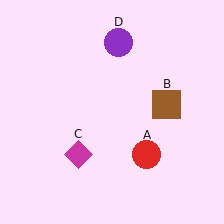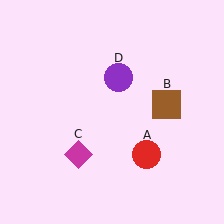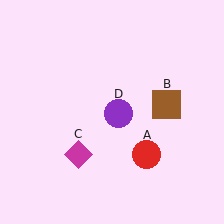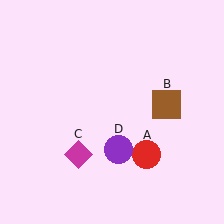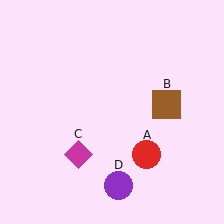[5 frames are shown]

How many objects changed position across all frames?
1 object changed position: purple circle (object D).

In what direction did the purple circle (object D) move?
The purple circle (object D) moved down.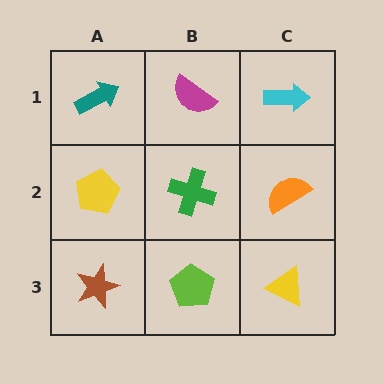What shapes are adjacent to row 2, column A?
A teal arrow (row 1, column A), a brown star (row 3, column A), a green cross (row 2, column B).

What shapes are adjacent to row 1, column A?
A yellow pentagon (row 2, column A), a magenta semicircle (row 1, column B).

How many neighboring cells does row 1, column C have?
2.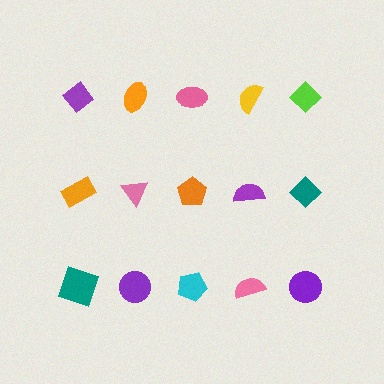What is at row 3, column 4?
A pink semicircle.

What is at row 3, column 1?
A teal square.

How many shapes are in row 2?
5 shapes.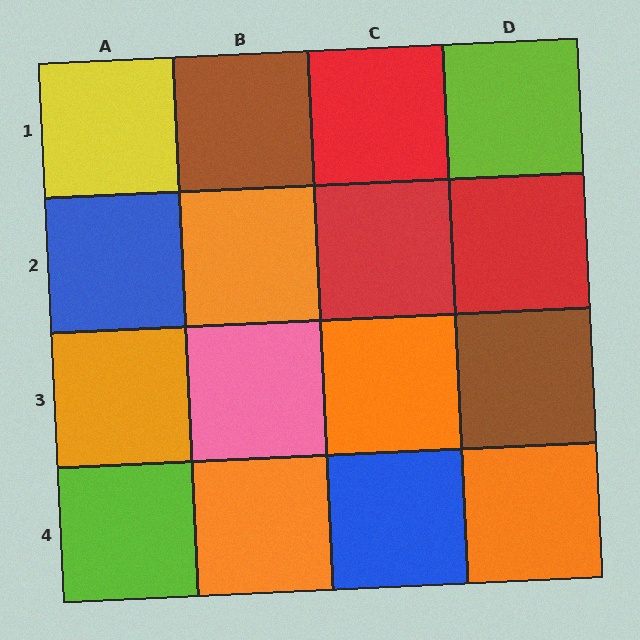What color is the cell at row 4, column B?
Orange.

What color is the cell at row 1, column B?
Brown.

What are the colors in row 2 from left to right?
Blue, orange, red, red.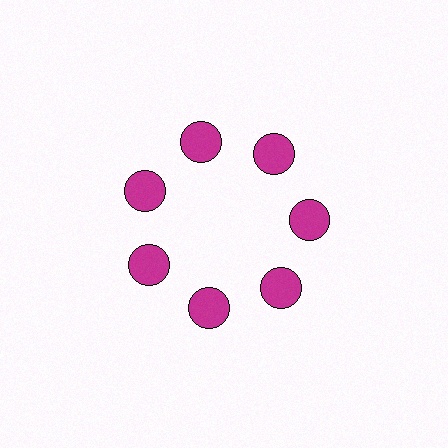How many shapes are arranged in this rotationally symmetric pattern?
There are 7 shapes, arranged in 7 groups of 1.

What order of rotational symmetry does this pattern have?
This pattern has 7-fold rotational symmetry.